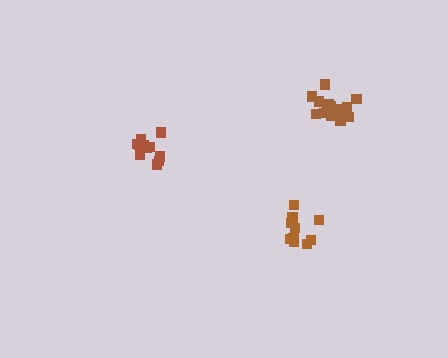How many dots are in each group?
Group 1: 16 dots, Group 2: 13 dots, Group 3: 10 dots (39 total).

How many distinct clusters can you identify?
There are 3 distinct clusters.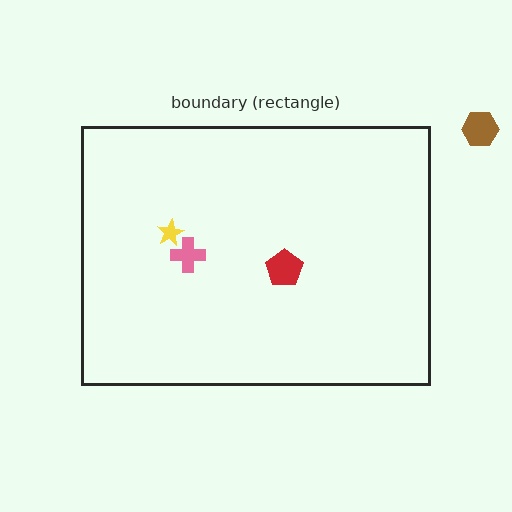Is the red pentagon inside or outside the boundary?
Inside.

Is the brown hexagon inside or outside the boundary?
Outside.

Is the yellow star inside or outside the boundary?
Inside.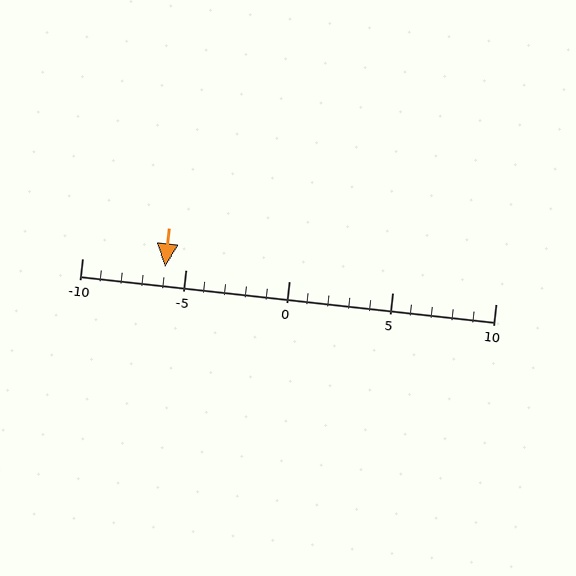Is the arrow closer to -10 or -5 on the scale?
The arrow is closer to -5.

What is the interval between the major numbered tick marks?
The major tick marks are spaced 5 units apart.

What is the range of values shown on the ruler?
The ruler shows values from -10 to 10.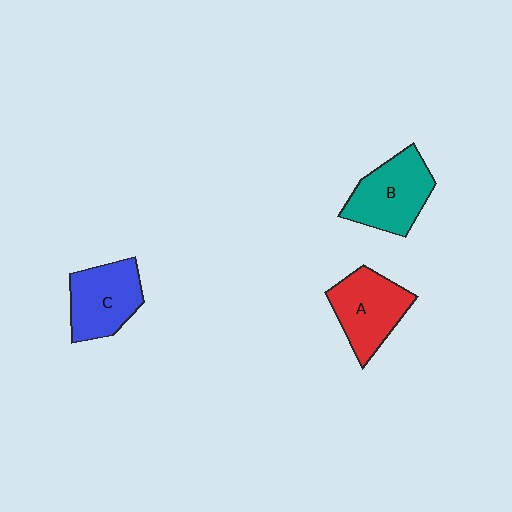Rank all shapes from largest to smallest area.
From largest to smallest: B (teal), A (red), C (blue).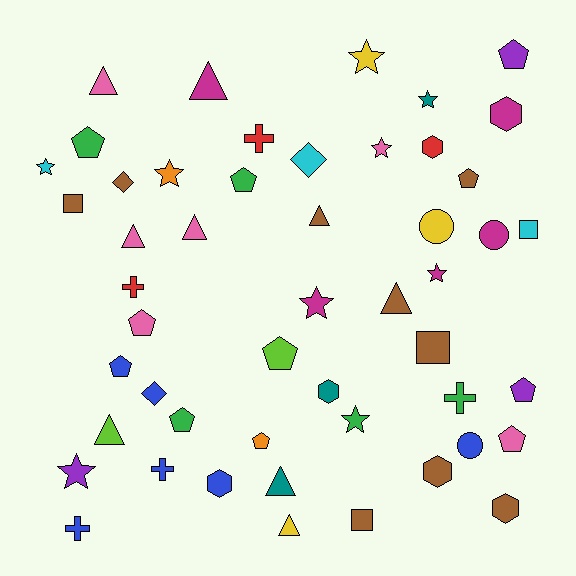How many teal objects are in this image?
There are 3 teal objects.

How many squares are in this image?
There are 4 squares.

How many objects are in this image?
There are 50 objects.